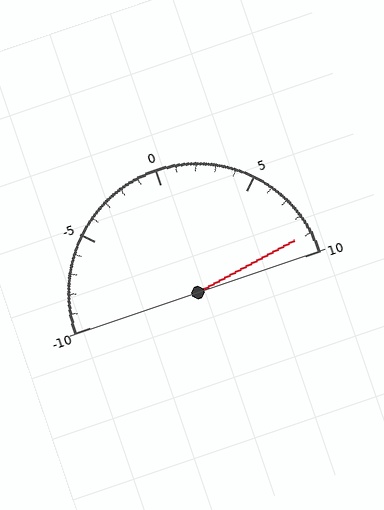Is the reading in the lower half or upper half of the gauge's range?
The reading is in the upper half of the range (-10 to 10).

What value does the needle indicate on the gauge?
The needle indicates approximately 9.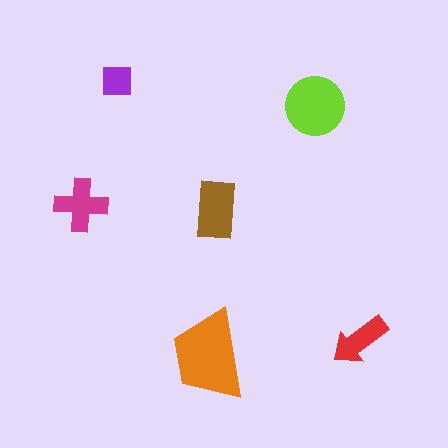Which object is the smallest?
The purple square.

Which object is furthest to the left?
The magenta cross is leftmost.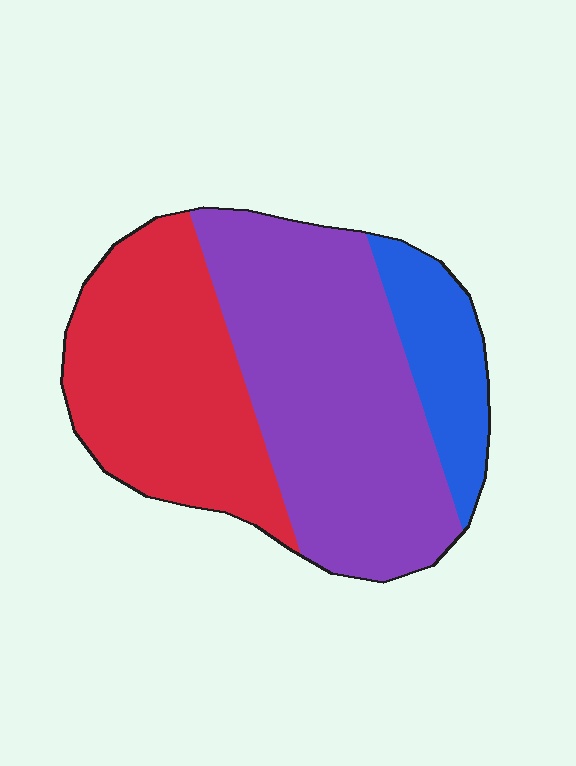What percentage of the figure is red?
Red covers 37% of the figure.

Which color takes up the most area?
Purple, at roughly 50%.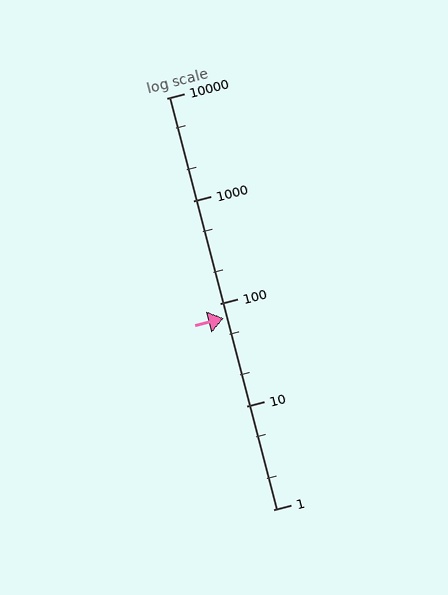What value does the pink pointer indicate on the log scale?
The pointer indicates approximately 73.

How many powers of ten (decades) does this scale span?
The scale spans 4 decades, from 1 to 10000.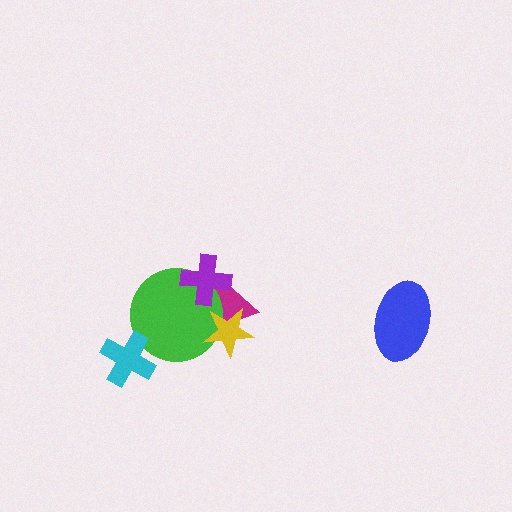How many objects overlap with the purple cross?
2 objects overlap with the purple cross.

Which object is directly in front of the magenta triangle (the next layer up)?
The green circle is directly in front of the magenta triangle.